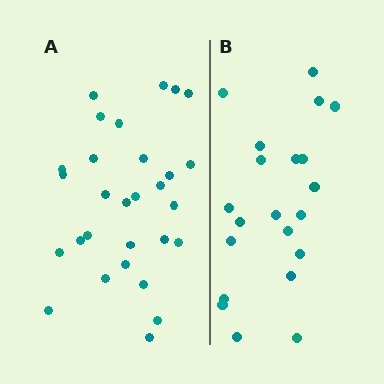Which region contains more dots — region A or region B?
Region A (the left region) has more dots.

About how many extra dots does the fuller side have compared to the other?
Region A has roughly 8 or so more dots than region B.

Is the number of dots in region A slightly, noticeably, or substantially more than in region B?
Region A has noticeably more, but not dramatically so. The ratio is roughly 1.4 to 1.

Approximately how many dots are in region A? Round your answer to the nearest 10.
About 30 dots. (The exact count is 29, which rounds to 30.)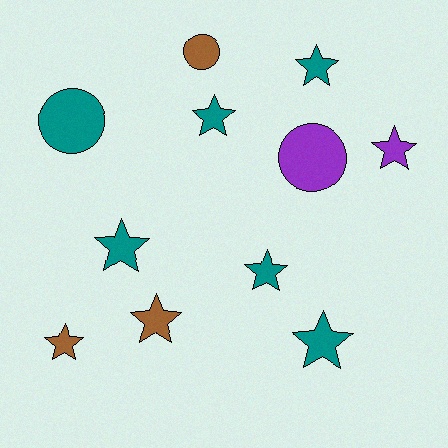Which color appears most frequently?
Teal, with 6 objects.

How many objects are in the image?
There are 11 objects.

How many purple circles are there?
There is 1 purple circle.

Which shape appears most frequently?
Star, with 8 objects.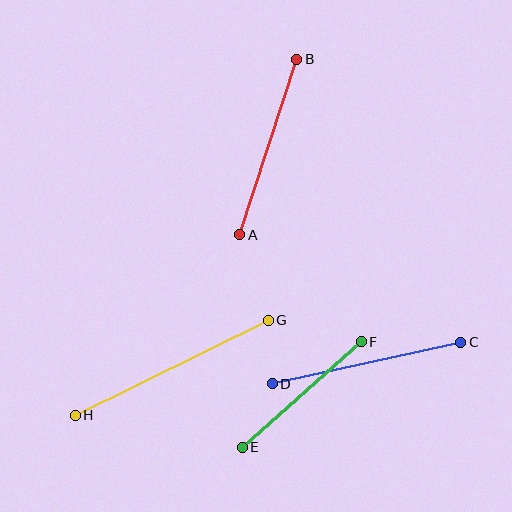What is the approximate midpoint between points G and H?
The midpoint is at approximately (172, 368) pixels.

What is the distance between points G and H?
The distance is approximately 215 pixels.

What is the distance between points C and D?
The distance is approximately 193 pixels.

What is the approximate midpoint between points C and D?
The midpoint is at approximately (367, 363) pixels.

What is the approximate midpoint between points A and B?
The midpoint is at approximately (268, 147) pixels.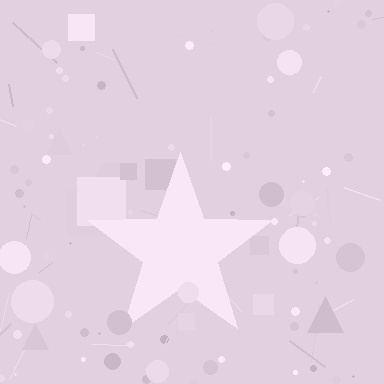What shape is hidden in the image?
A star is hidden in the image.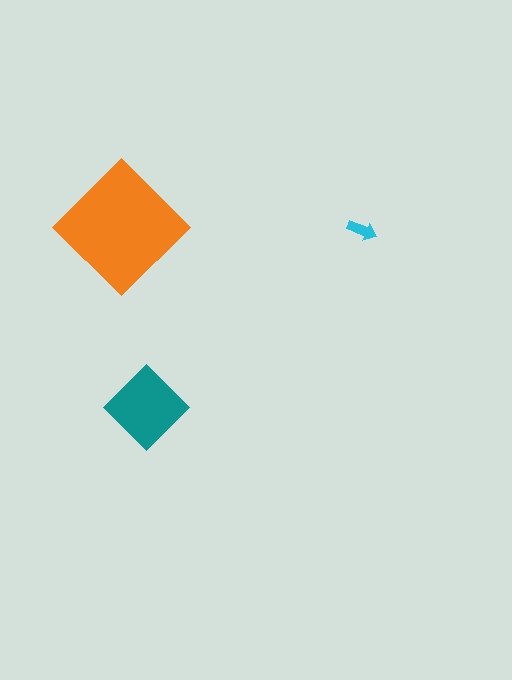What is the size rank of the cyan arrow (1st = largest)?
3rd.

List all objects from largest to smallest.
The orange diamond, the teal diamond, the cyan arrow.